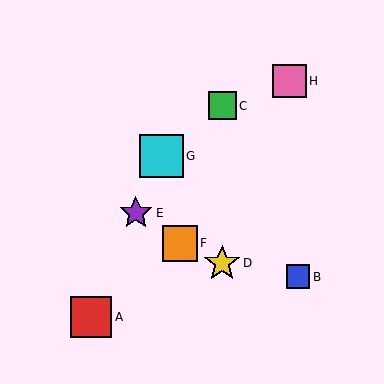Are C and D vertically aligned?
Yes, both are at x≈222.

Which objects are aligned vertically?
Objects C, D are aligned vertically.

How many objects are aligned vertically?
2 objects (C, D) are aligned vertically.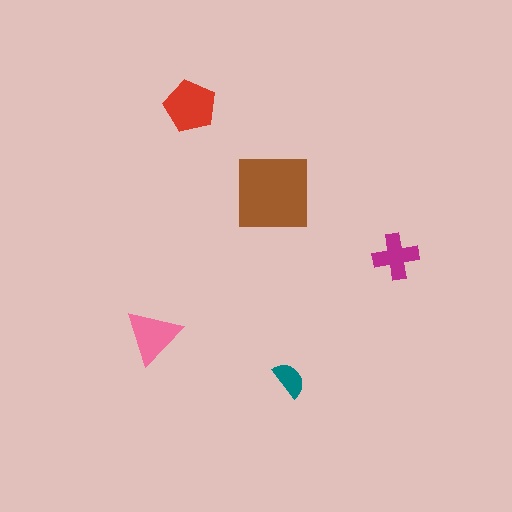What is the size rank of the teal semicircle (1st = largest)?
5th.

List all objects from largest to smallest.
The brown square, the red pentagon, the pink triangle, the magenta cross, the teal semicircle.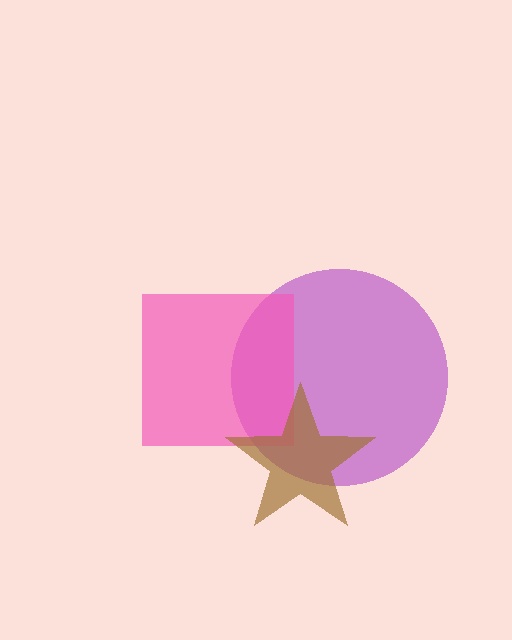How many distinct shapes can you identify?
There are 3 distinct shapes: a purple circle, a pink square, a brown star.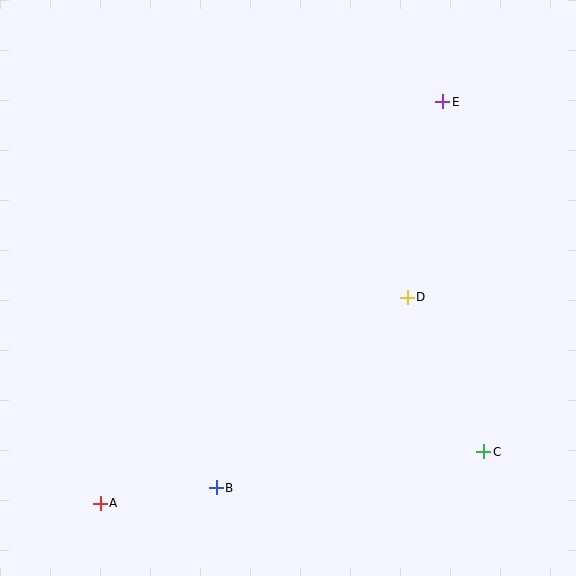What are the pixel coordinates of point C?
Point C is at (484, 452).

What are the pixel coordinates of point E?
Point E is at (443, 102).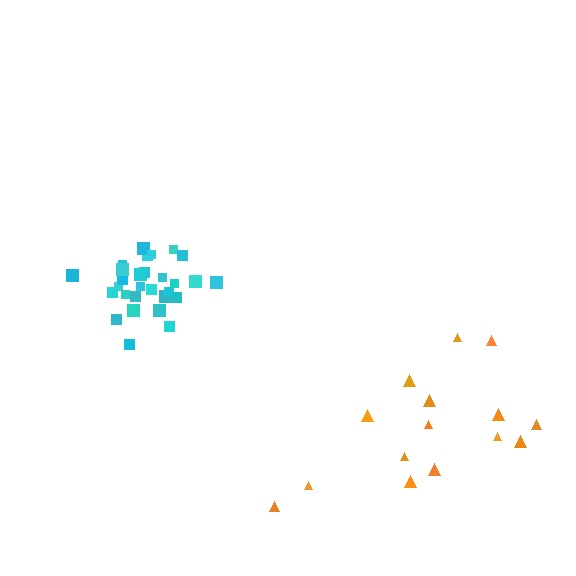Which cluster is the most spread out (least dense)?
Orange.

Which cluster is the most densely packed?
Cyan.